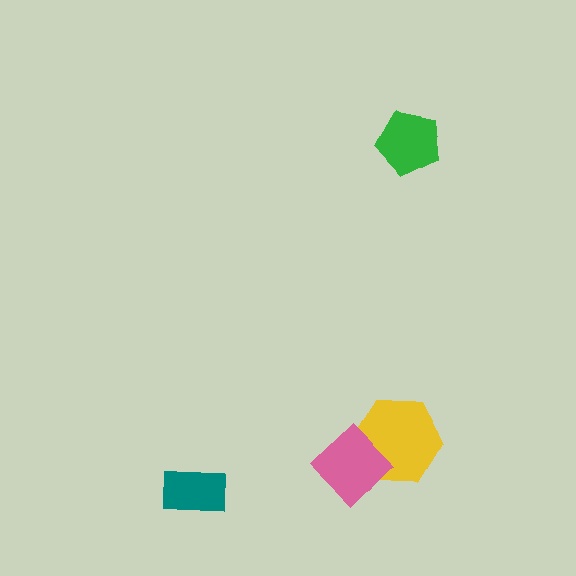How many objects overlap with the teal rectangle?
0 objects overlap with the teal rectangle.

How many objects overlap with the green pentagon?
0 objects overlap with the green pentagon.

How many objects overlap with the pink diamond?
1 object overlaps with the pink diamond.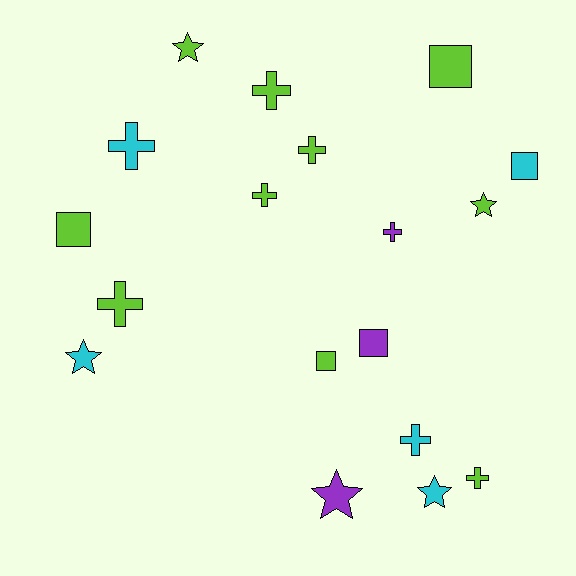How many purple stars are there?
There is 1 purple star.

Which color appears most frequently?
Lime, with 10 objects.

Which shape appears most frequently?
Cross, with 8 objects.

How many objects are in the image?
There are 18 objects.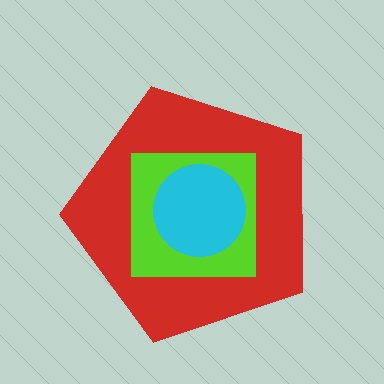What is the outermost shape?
The red pentagon.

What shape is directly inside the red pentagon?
The lime square.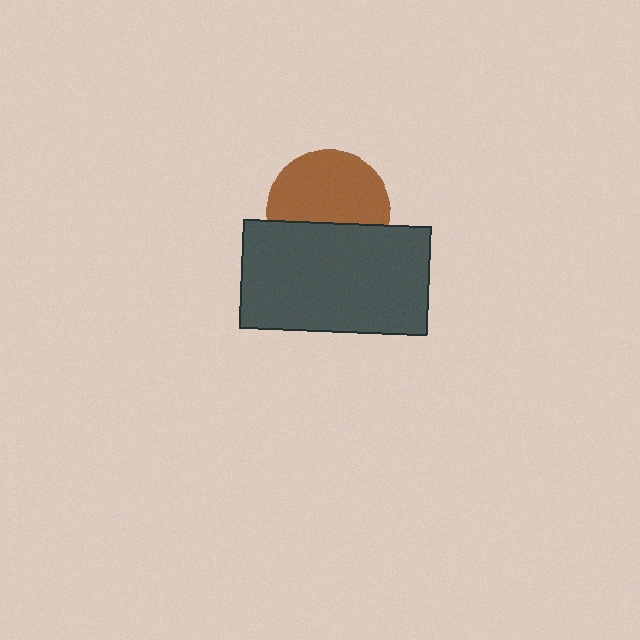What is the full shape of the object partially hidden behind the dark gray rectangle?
The partially hidden object is a brown circle.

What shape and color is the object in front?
The object in front is a dark gray rectangle.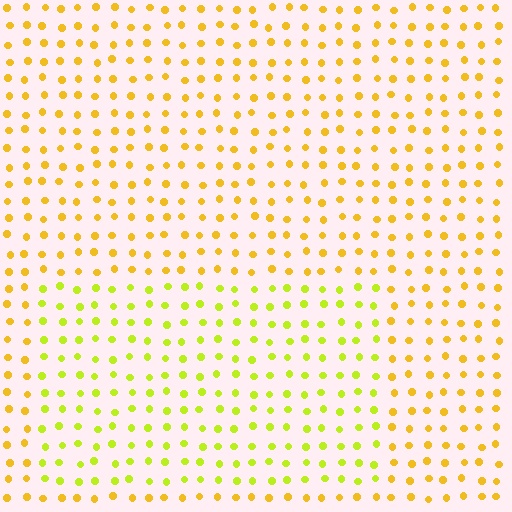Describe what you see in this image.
The image is filled with small yellow elements in a uniform arrangement. A rectangle-shaped region is visible where the elements are tinted to a slightly different hue, forming a subtle color boundary.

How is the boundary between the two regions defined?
The boundary is defined purely by a slight shift in hue (about 30 degrees). Spacing, size, and orientation are identical on both sides.